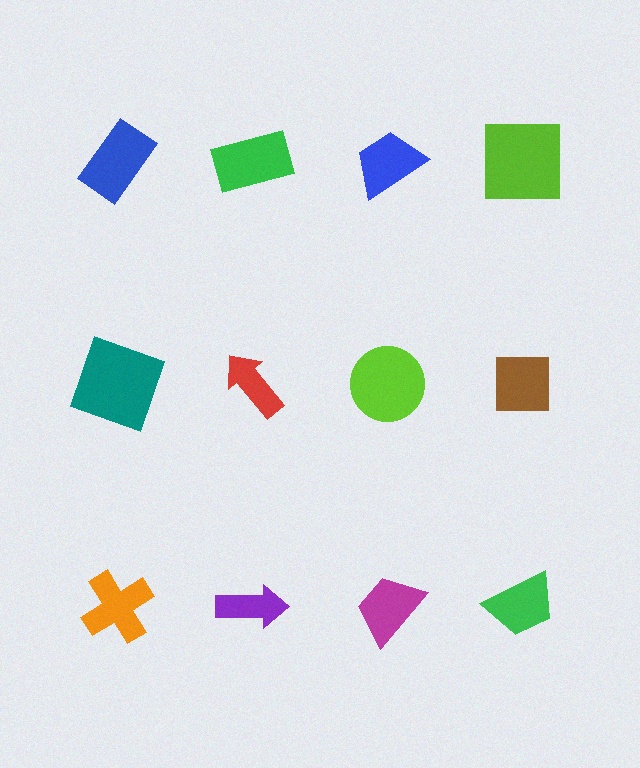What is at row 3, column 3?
A magenta trapezoid.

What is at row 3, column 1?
An orange cross.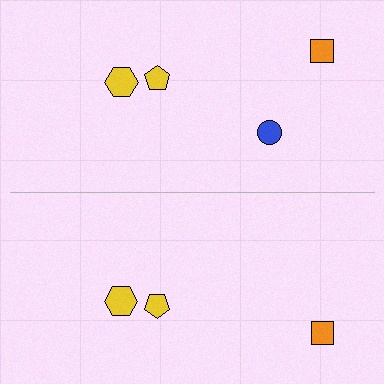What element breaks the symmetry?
A blue circle is missing from the bottom side.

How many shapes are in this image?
There are 7 shapes in this image.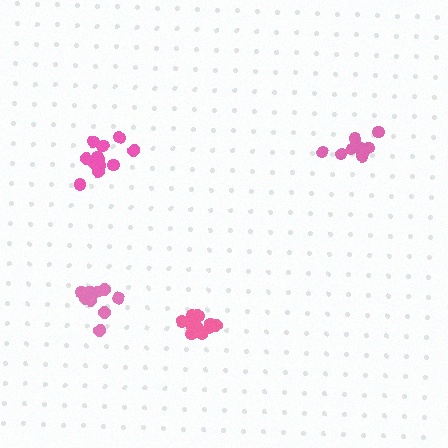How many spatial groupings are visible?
There are 4 spatial groupings.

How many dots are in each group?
Group 1: 12 dots, Group 2: 9 dots, Group 3: 12 dots, Group 4: 9 dots (42 total).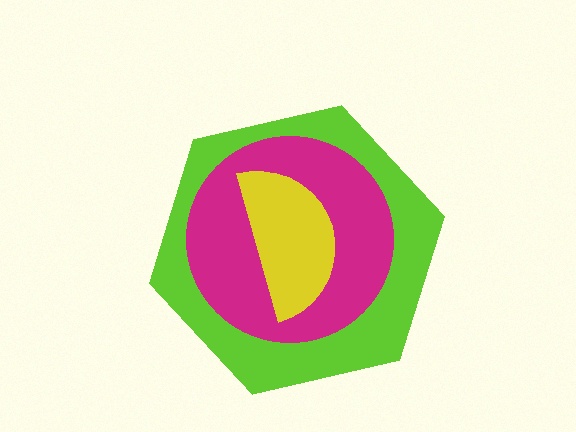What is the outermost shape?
The lime hexagon.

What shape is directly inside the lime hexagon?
The magenta circle.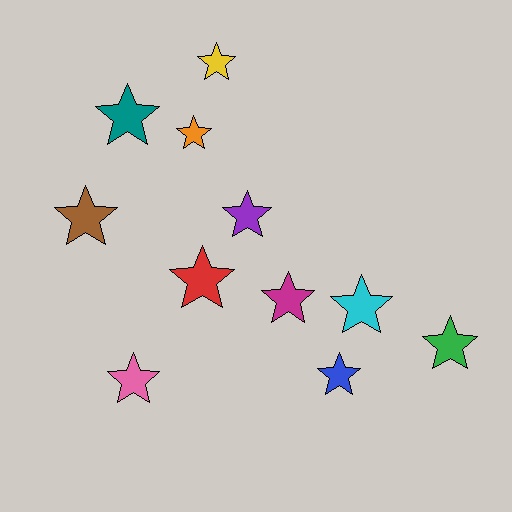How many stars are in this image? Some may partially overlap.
There are 11 stars.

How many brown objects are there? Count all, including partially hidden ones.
There is 1 brown object.